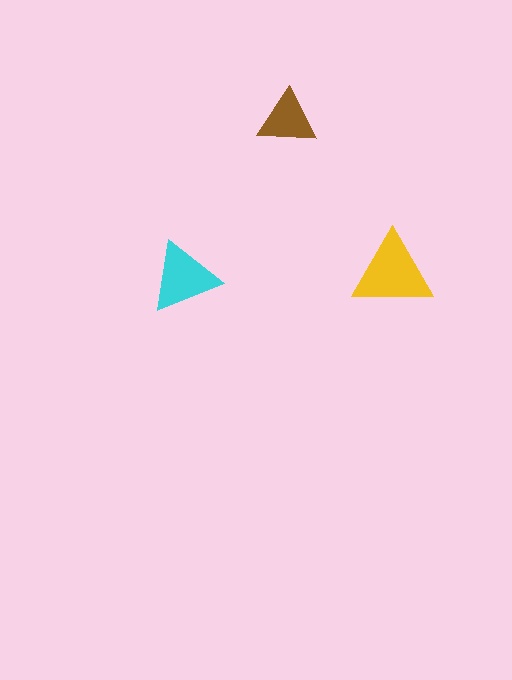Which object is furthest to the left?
The cyan triangle is leftmost.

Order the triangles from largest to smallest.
the yellow one, the cyan one, the brown one.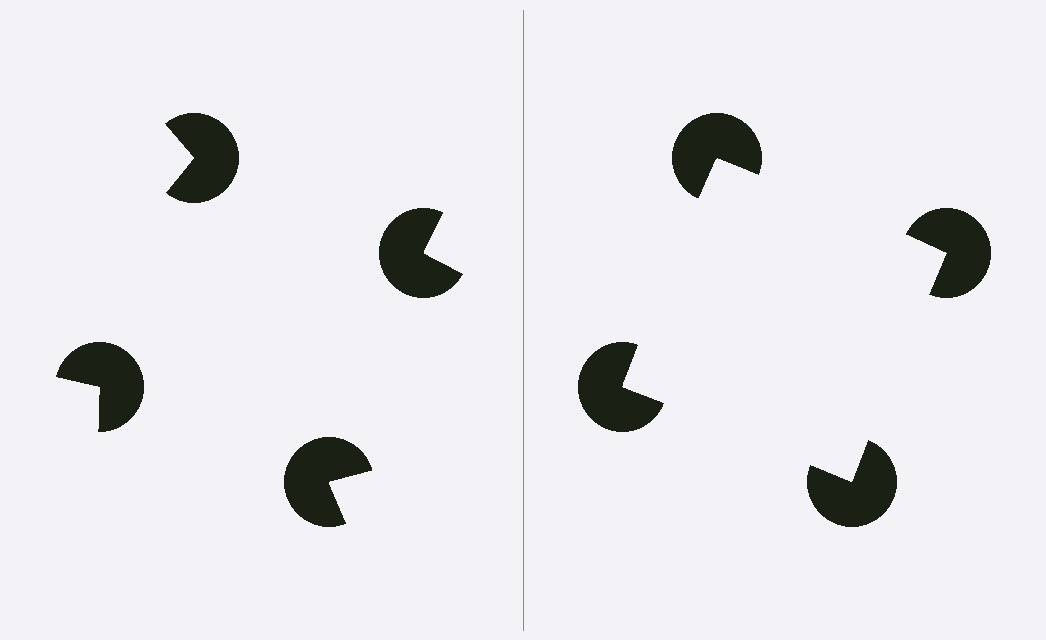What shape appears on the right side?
An illusory square.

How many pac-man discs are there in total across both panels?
8 — 4 on each side.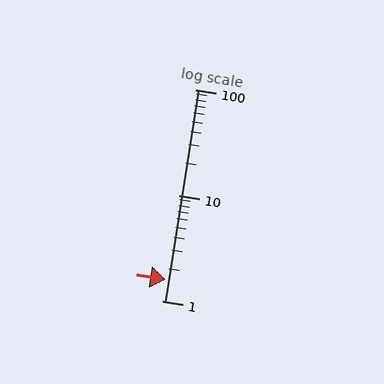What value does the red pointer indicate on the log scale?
The pointer indicates approximately 1.6.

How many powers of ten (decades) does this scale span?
The scale spans 2 decades, from 1 to 100.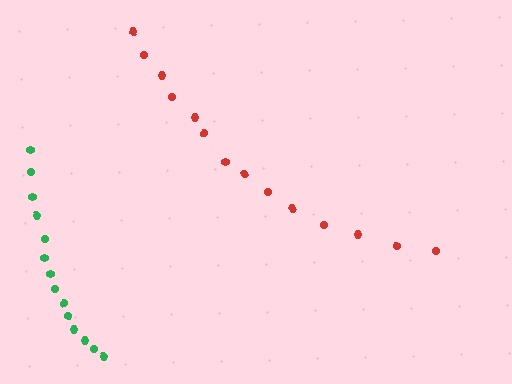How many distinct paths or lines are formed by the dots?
There are 2 distinct paths.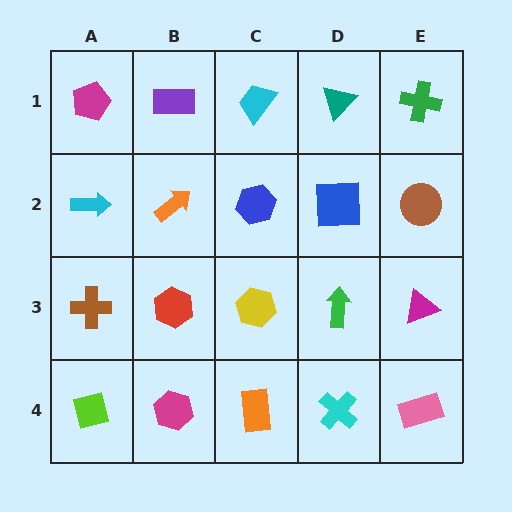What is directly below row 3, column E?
A pink rectangle.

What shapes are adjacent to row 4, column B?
A red hexagon (row 3, column B), a lime square (row 4, column A), an orange rectangle (row 4, column C).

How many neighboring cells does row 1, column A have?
2.